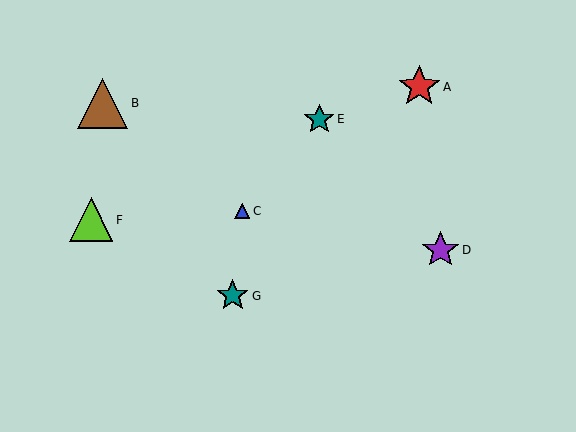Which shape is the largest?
The brown triangle (labeled B) is the largest.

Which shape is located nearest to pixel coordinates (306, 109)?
The teal star (labeled E) at (319, 119) is nearest to that location.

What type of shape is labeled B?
Shape B is a brown triangle.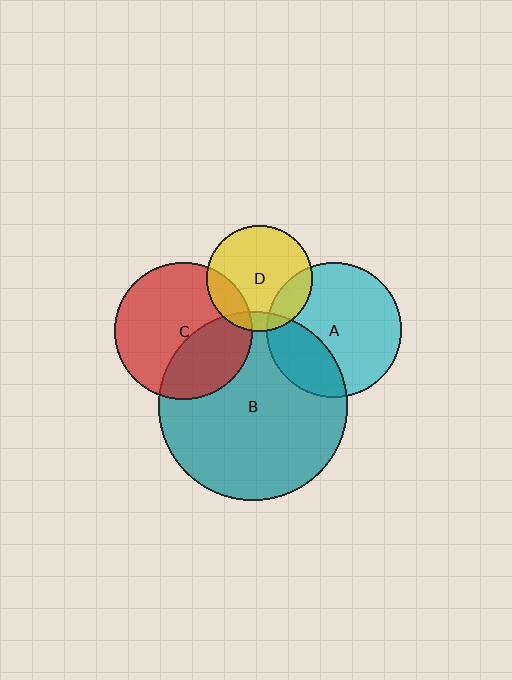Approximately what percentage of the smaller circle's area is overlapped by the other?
Approximately 10%.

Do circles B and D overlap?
Yes.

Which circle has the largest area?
Circle B (teal).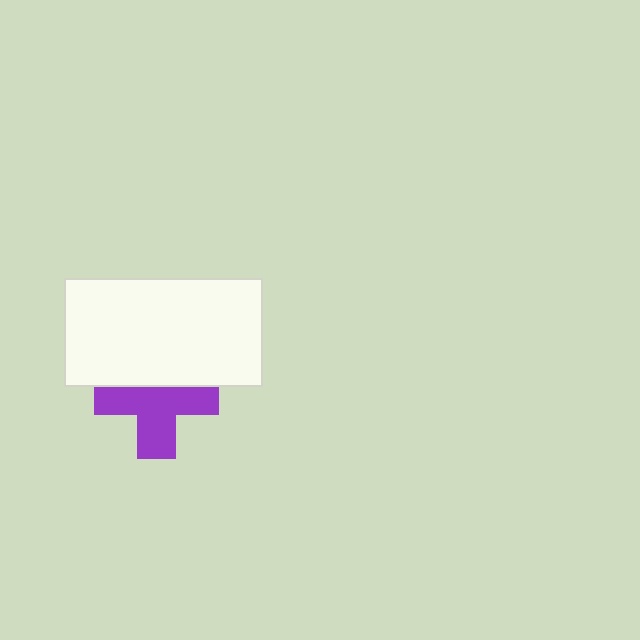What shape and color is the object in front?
The object in front is a white rectangle.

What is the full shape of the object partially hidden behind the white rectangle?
The partially hidden object is a purple cross.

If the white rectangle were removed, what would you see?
You would see the complete purple cross.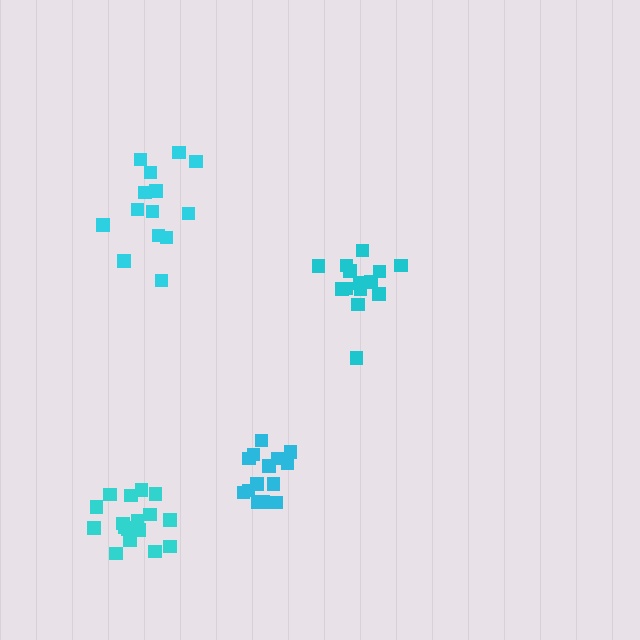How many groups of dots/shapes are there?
There are 4 groups.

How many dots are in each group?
Group 1: 14 dots, Group 2: 14 dots, Group 3: 14 dots, Group 4: 18 dots (60 total).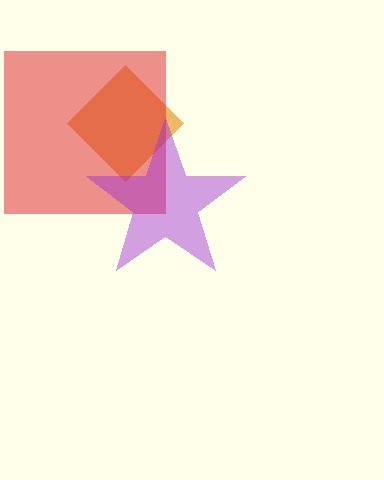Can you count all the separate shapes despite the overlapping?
Yes, there are 3 separate shapes.